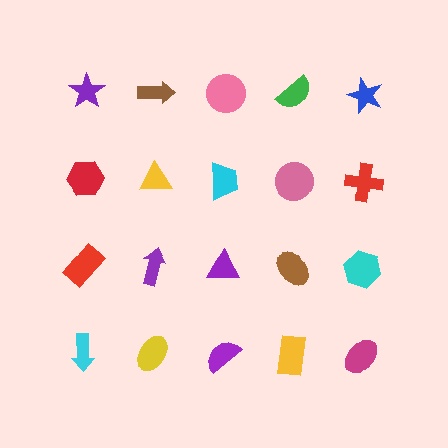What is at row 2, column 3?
A cyan trapezoid.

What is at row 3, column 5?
A cyan hexagon.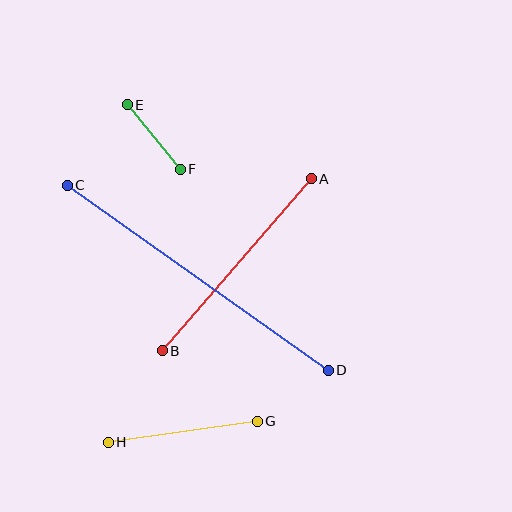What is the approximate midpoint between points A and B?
The midpoint is at approximately (237, 265) pixels.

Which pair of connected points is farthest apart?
Points C and D are farthest apart.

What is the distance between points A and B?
The distance is approximately 228 pixels.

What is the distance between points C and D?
The distance is approximately 320 pixels.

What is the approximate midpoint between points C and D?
The midpoint is at approximately (198, 278) pixels.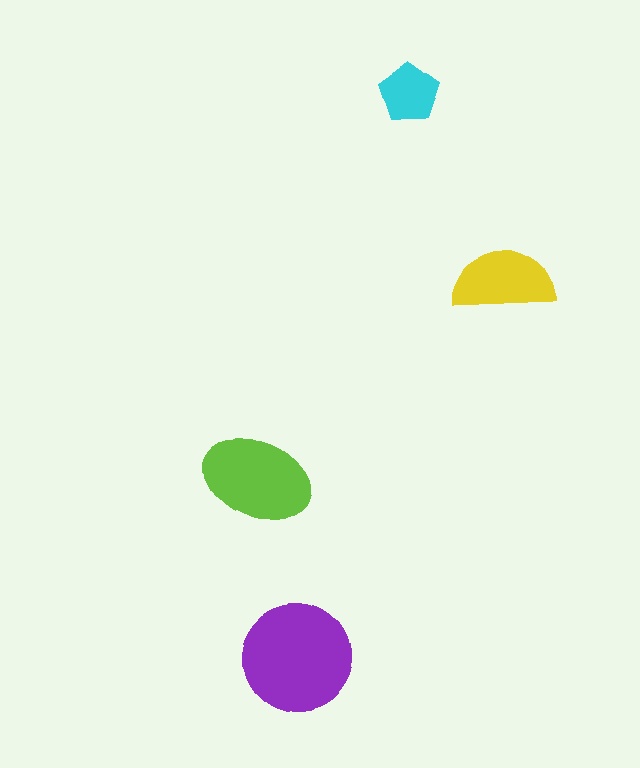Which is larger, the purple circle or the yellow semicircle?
The purple circle.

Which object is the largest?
The purple circle.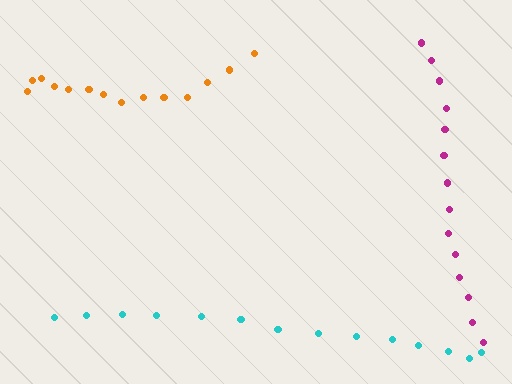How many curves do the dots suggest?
There are 3 distinct paths.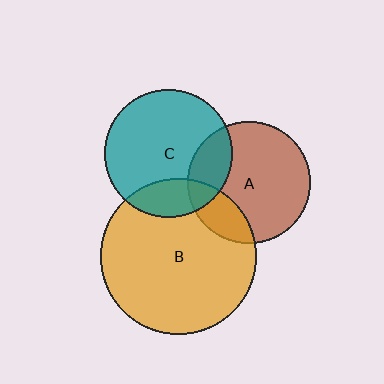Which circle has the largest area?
Circle B (orange).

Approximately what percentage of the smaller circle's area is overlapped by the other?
Approximately 20%.